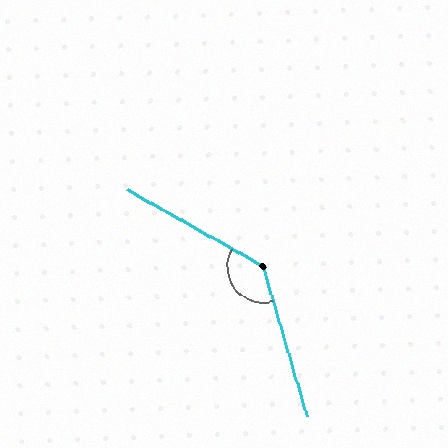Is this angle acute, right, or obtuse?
It is obtuse.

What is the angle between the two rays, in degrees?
Approximately 136 degrees.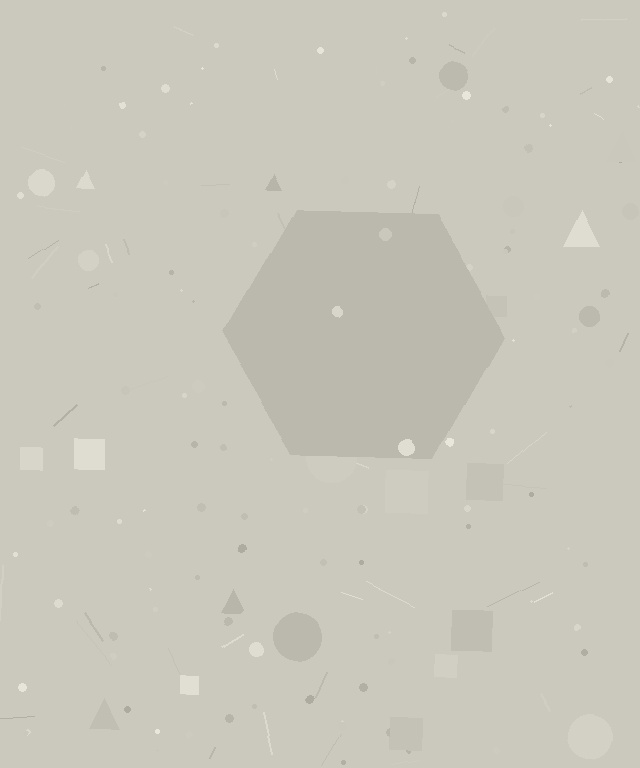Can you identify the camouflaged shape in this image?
The camouflaged shape is a hexagon.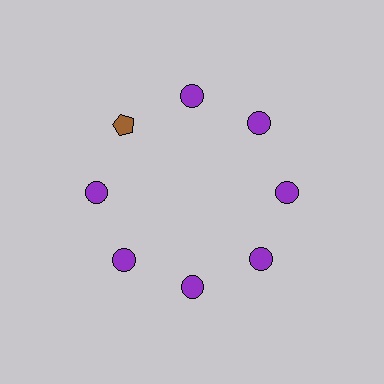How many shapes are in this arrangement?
There are 8 shapes arranged in a ring pattern.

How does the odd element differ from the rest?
It differs in both color (brown instead of purple) and shape (pentagon instead of circle).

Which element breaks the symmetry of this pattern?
The brown pentagon at roughly the 10 o'clock position breaks the symmetry. All other shapes are purple circles.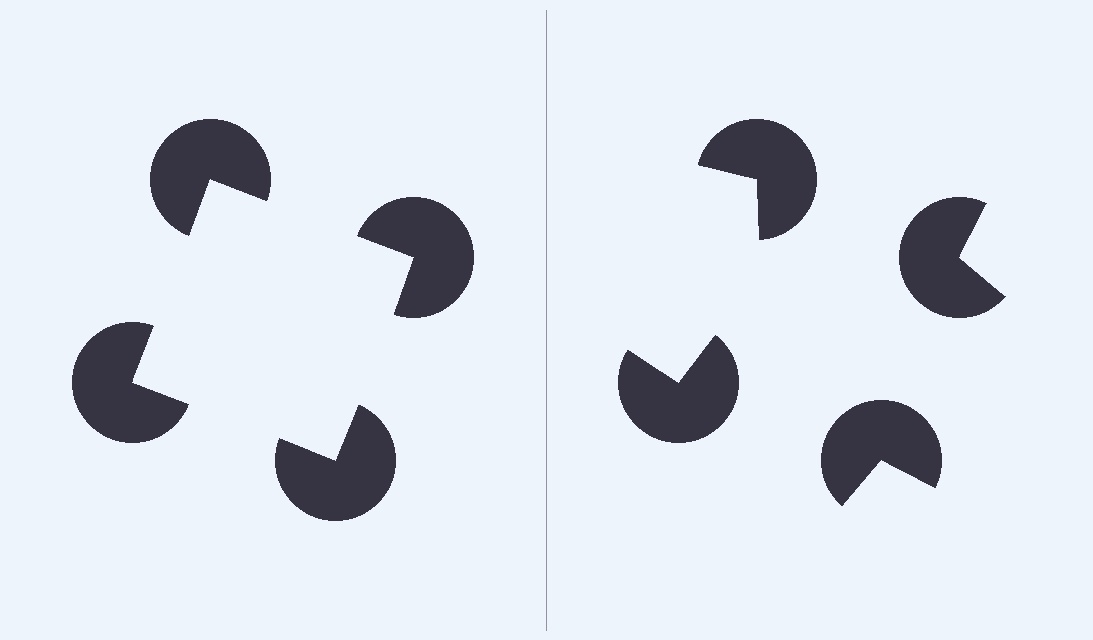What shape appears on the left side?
An illusory square.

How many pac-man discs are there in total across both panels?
8 — 4 on each side.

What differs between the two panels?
The pac-man discs are positioned identically on both sides; only the wedge orientations differ. On the left they align to a square; on the right they are misaligned.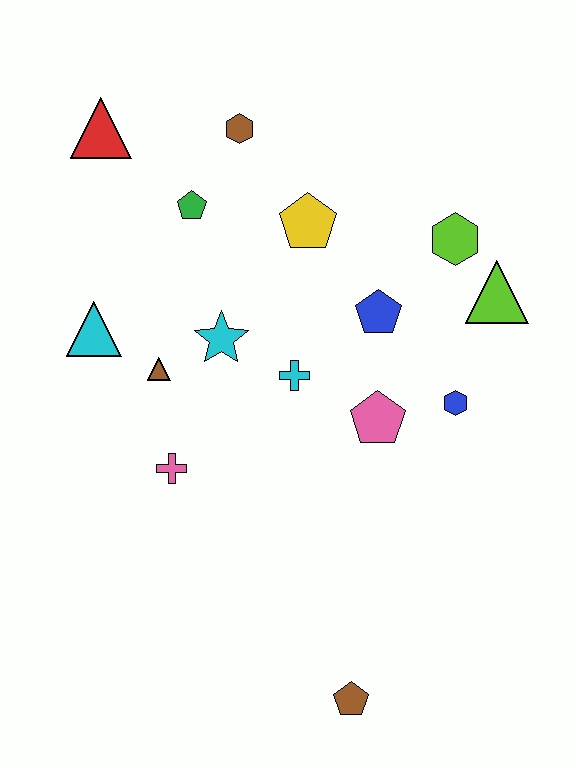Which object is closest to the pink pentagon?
The blue hexagon is closest to the pink pentagon.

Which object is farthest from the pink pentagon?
The red triangle is farthest from the pink pentagon.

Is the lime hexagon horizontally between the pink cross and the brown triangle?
No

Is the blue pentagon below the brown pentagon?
No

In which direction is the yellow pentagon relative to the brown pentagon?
The yellow pentagon is above the brown pentagon.